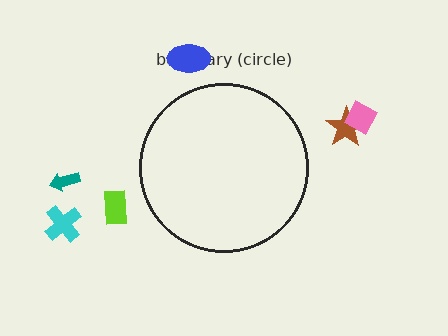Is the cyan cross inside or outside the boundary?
Outside.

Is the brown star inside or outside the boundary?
Outside.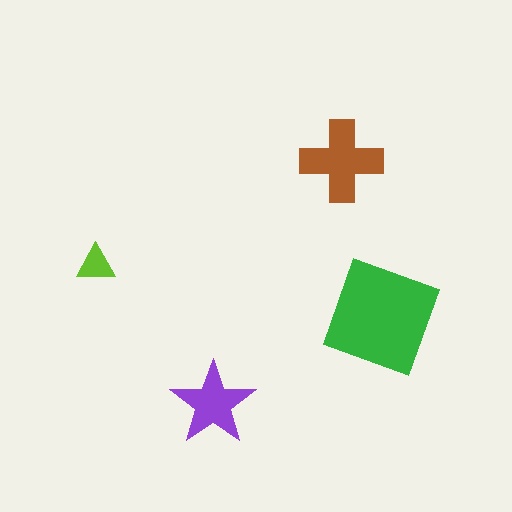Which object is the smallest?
The lime triangle.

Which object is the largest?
The green square.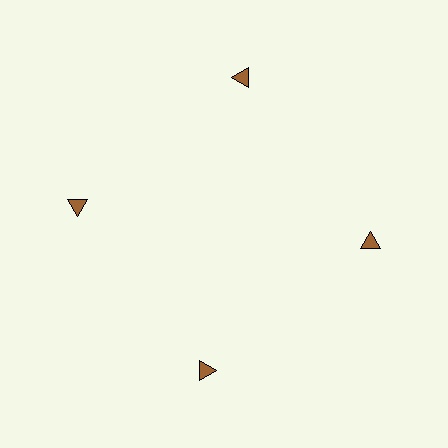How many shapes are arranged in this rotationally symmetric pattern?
There are 4 shapes, arranged in 4 groups of 1.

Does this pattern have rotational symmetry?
Yes, this pattern has 4-fold rotational symmetry. It looks the same after rotating 90 degrees around the center.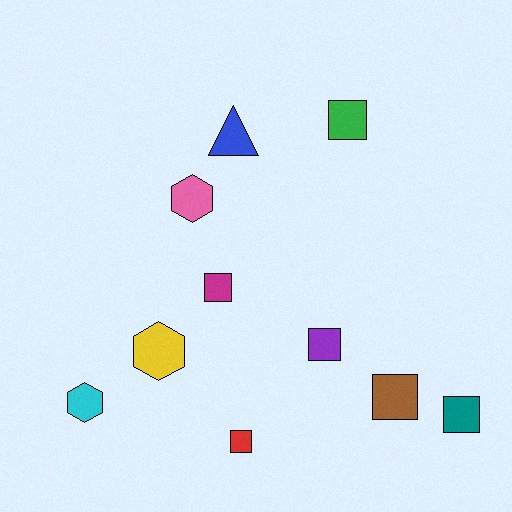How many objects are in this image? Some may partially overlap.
There are 10 objects.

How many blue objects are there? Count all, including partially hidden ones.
There is 1 blue object.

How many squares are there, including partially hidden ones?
There are 6 squares.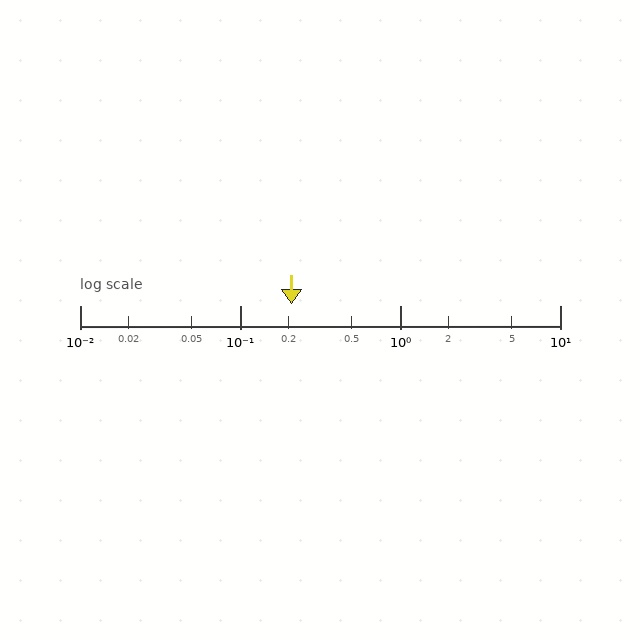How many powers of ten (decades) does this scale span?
The scale spans 3 decades, from 0.01 to 10.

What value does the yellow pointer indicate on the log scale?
The pointer indicates approximately 0.21.